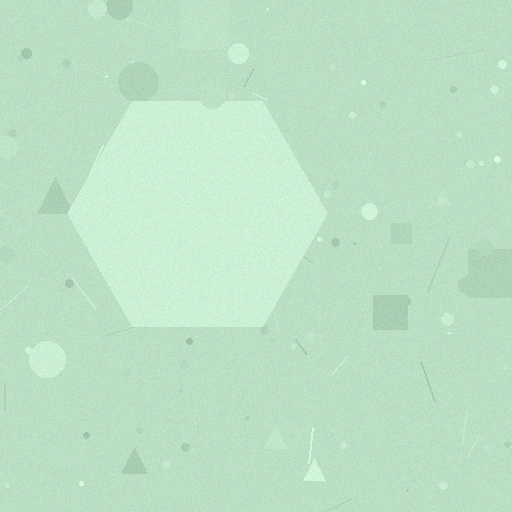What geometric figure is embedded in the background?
A hexagon is embedded in the background.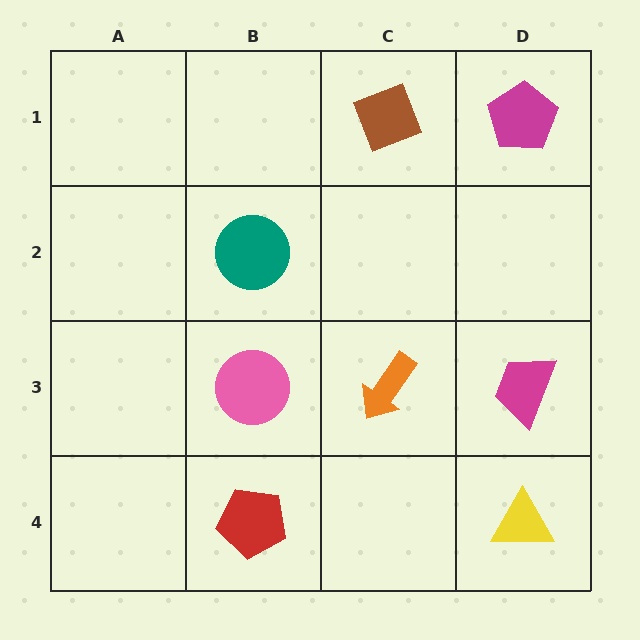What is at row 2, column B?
A teal circle.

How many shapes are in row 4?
2 shapes.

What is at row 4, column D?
A yellow triangle.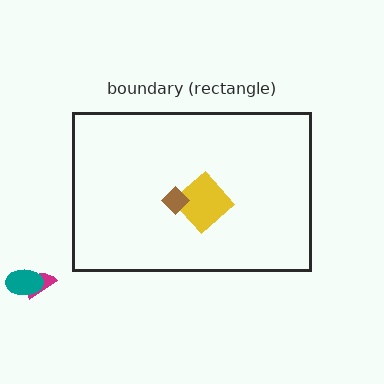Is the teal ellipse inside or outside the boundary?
Outside.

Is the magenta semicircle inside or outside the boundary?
Outside.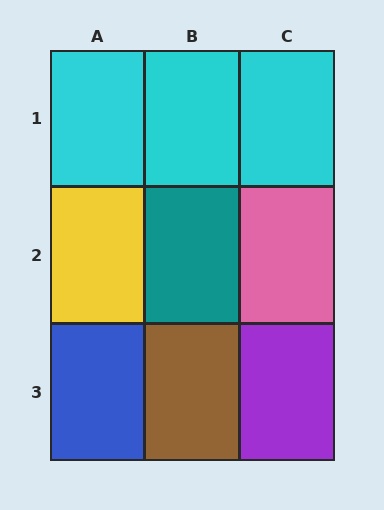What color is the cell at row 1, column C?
Cyan.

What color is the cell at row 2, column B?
Teal.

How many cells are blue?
1 cell is blue.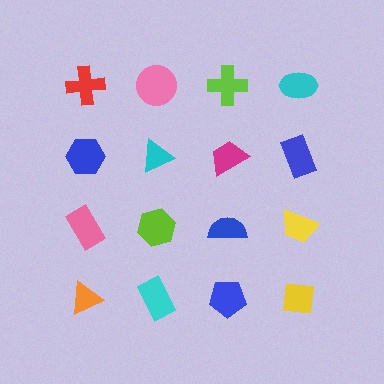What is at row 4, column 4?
A yellow square.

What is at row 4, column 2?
A cyan rectangle.